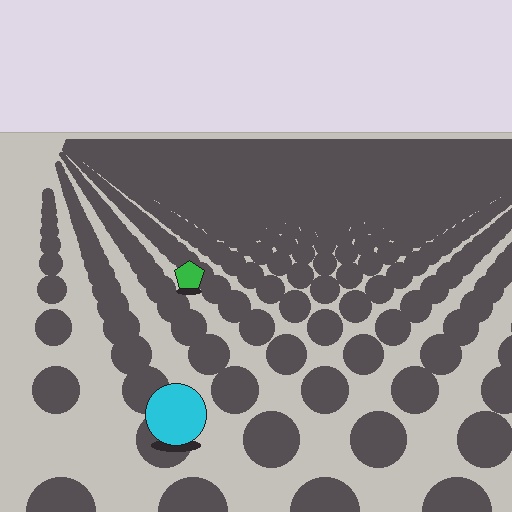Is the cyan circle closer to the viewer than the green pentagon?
Yes. The cyan circle is closer — you can tell from the texture gradient: the ground texture is coarser near it.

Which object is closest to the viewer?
The cyan circle is closest. The texture marks near it are larger and more spread out.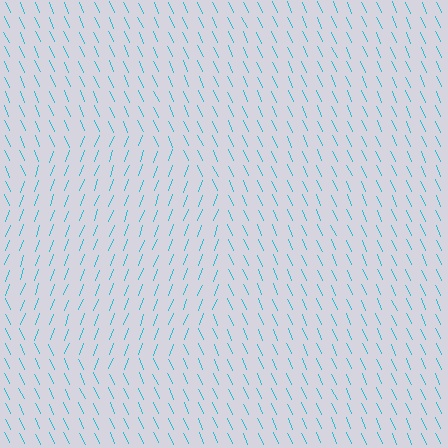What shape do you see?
I see a circle.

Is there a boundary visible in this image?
Yes, there is a texture boundary formed by a change in line orientation.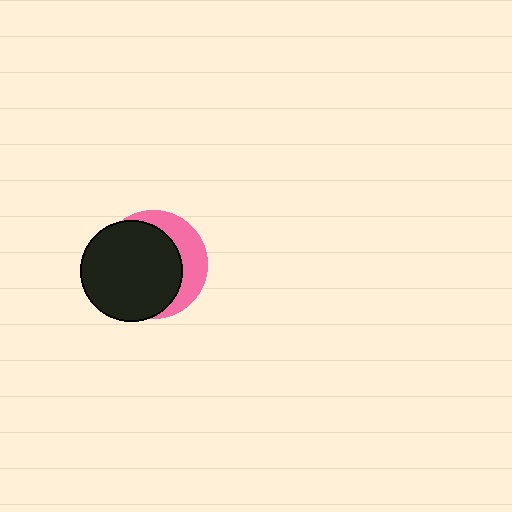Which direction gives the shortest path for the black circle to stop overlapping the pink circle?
Moving toward the lower-left gives the shortest separation.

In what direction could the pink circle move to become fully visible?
The pink circle could move toward the upper-right. That would shift it out from behind the black circle entirely.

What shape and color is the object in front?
The object in front is a black circle.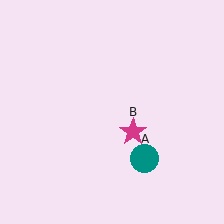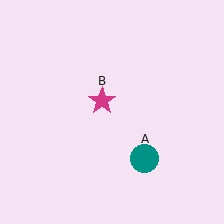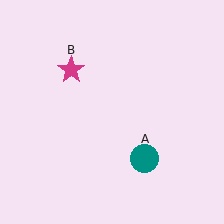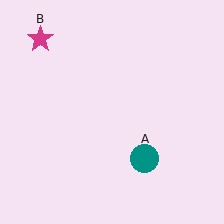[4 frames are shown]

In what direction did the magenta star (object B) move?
The magenta star (object B) moved up and to the left.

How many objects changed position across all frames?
1 object changed position: magenta star (object B).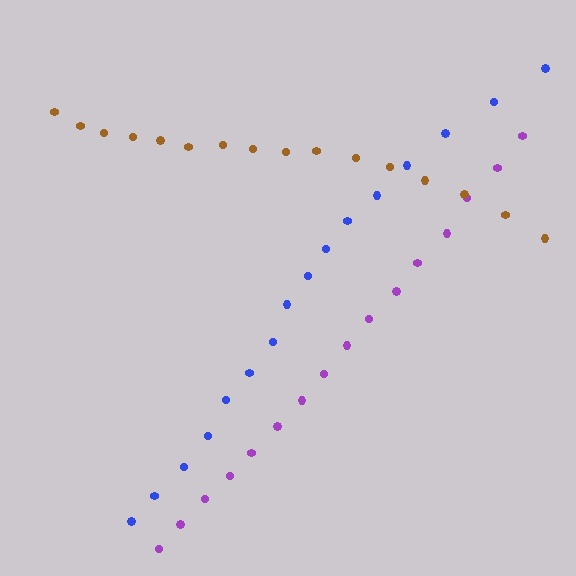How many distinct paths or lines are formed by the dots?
There are 3 distinct paths.